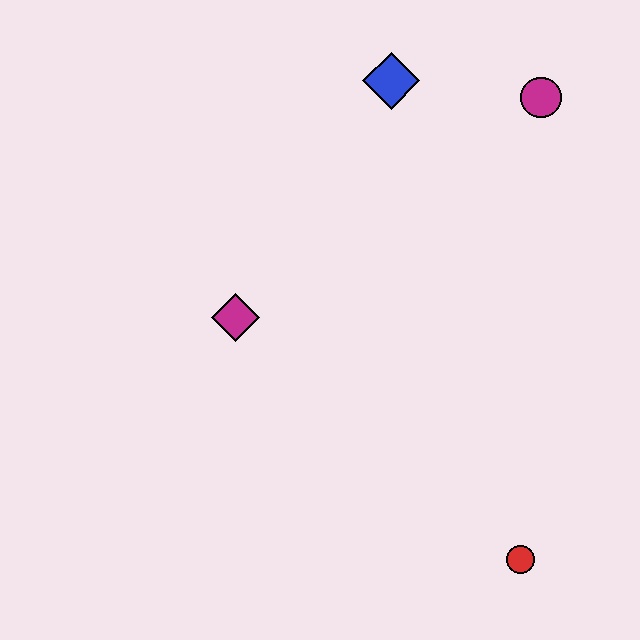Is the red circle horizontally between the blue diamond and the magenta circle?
Yes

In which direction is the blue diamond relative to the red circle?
The blue diamond is above the red circle.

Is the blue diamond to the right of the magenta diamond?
Yes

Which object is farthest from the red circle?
The blue diamond is farthest from the red circle.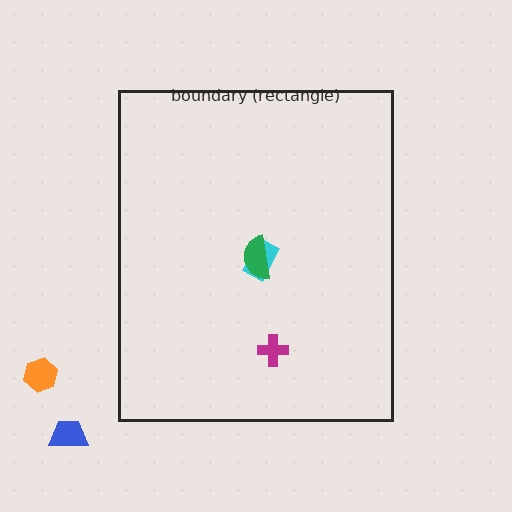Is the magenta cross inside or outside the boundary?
Inside.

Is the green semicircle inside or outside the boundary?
Inside.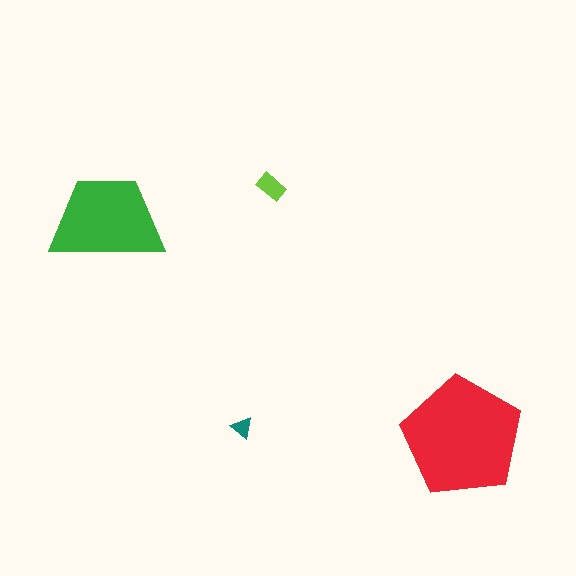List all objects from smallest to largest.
The teal triangle, the lime rectangle, the green trapezoid, the red pentagon.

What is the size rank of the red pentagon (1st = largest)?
1st.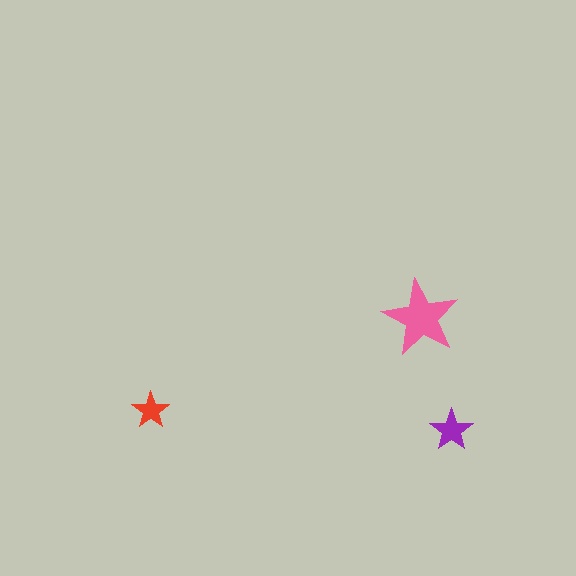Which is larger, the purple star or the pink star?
The pink one.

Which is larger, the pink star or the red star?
The pink one.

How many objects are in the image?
There are 3 objects in the image.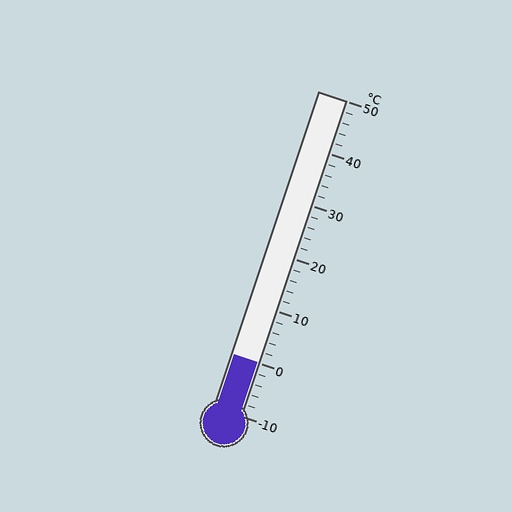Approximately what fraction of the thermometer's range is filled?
The thermometer is filled to approximately 15% of its range.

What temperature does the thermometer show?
The thermometer shows approximately 0°C.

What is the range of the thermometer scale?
The thermometer scale ranges from -10°C to 50°C.